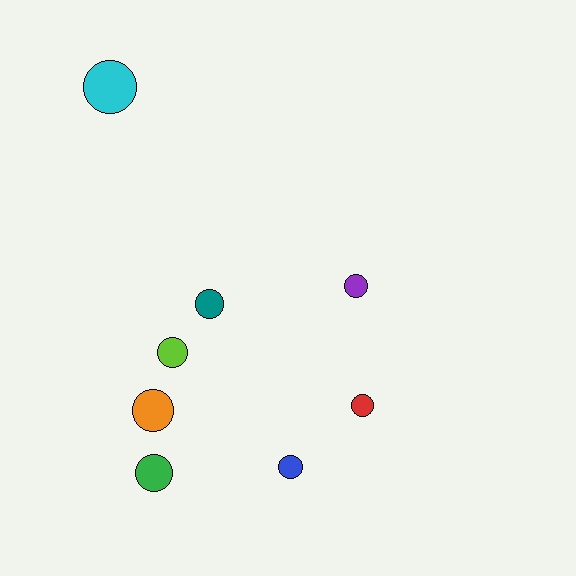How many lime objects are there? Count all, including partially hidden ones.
There is 1 lime object.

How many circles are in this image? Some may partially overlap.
There are 8 circles.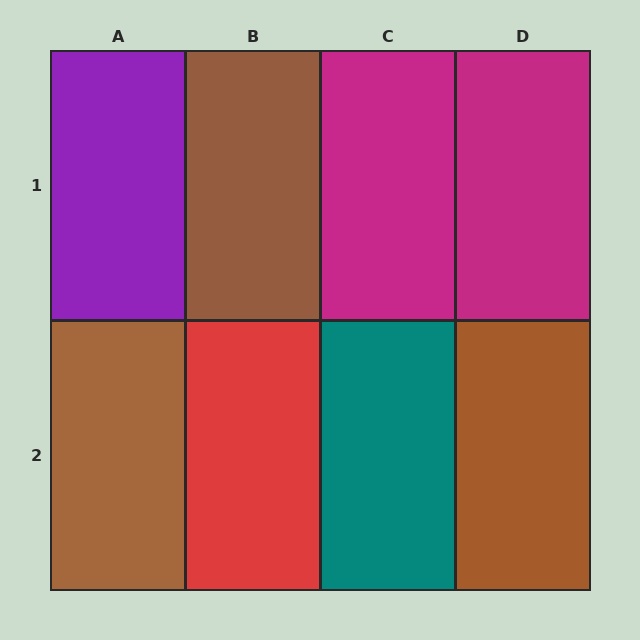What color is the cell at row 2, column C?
Teal.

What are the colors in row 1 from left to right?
Purple, brown, magenta, magenta.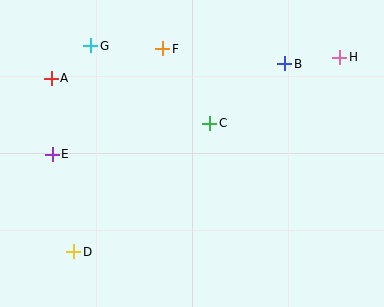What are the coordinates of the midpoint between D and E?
The midpoint between D and E is at (63, 203).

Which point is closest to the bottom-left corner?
Point D is closest to the bottom-left corner.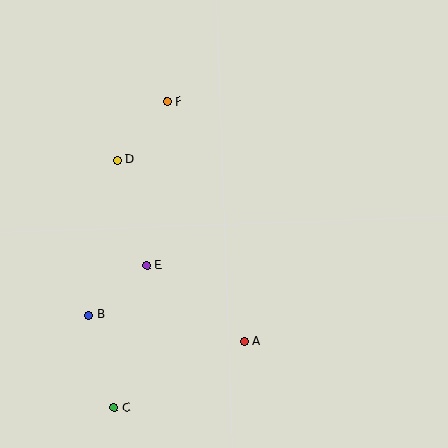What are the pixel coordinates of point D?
Point D is at (117, 160).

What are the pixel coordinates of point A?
Point A is at (244, 341).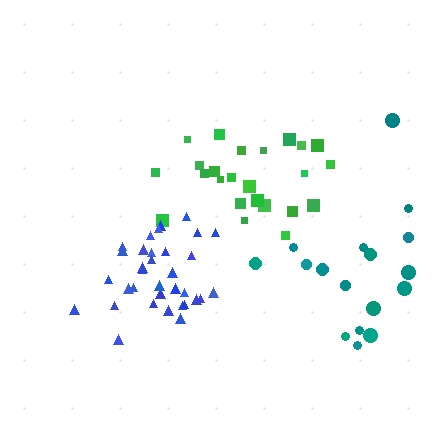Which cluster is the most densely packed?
Blue.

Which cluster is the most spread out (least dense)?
Teal.